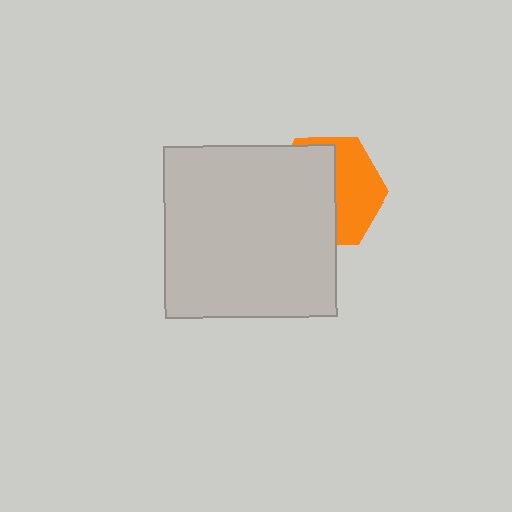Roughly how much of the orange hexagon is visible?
A small part of it is visible (roughly 43%).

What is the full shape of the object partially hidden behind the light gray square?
The partially hidden object is an orange hexagon.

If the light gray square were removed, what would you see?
You would see the complete orange hexagon.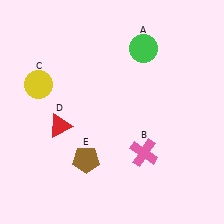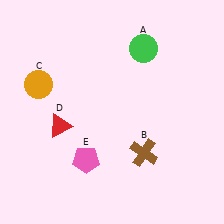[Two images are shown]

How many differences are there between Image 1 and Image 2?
There are 3 differences between the two images.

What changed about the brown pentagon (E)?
In Image 1, E is brown. In Image 2, it changed to pink.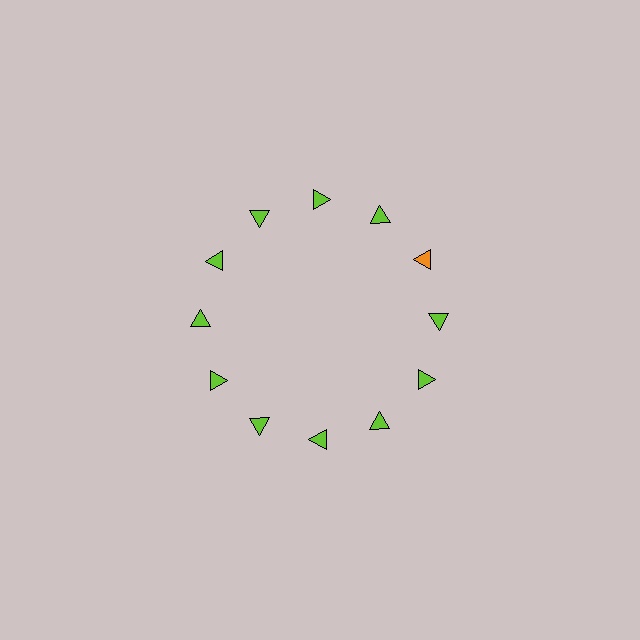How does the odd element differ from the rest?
It has a different color: orange instead of lime.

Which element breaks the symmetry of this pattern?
The orange triangle at roughly the 2 o'clock position breaks the symmetry. All other shapes are lime triangles.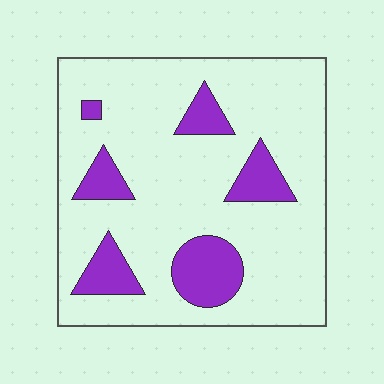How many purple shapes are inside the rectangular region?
6.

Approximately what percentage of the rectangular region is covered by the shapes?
Approximately 20%.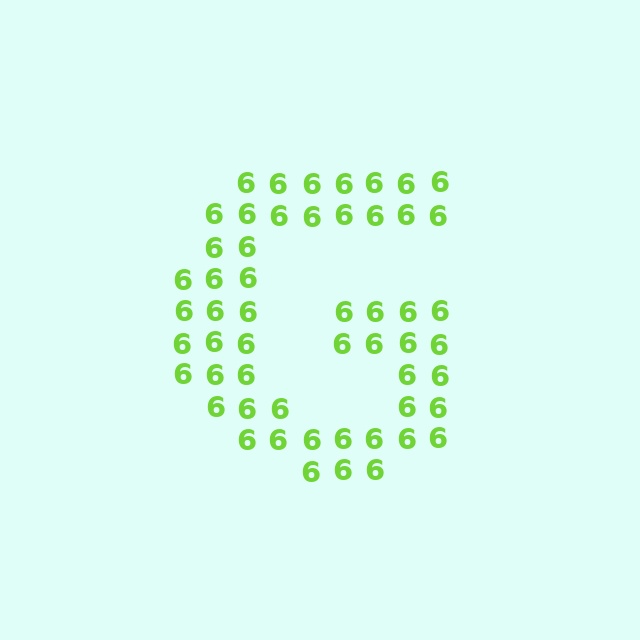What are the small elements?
The small elements are digit 6's.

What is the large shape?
The large shape is the letter G.